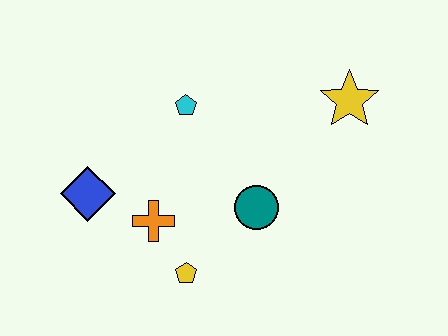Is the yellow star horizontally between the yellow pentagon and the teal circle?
No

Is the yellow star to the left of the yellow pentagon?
No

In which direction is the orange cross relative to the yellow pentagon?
The orange cross is above the yellow pentagon.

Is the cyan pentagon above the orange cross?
Yes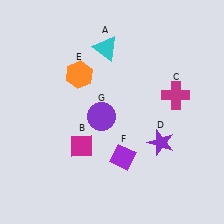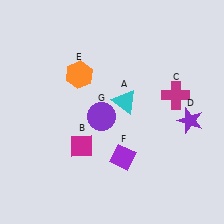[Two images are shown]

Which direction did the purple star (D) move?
The purple star (D) moved right.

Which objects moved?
The objects that moved are: the cyan triangle (A), the purple star (D).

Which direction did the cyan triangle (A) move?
The cyan triangle (A) moved down.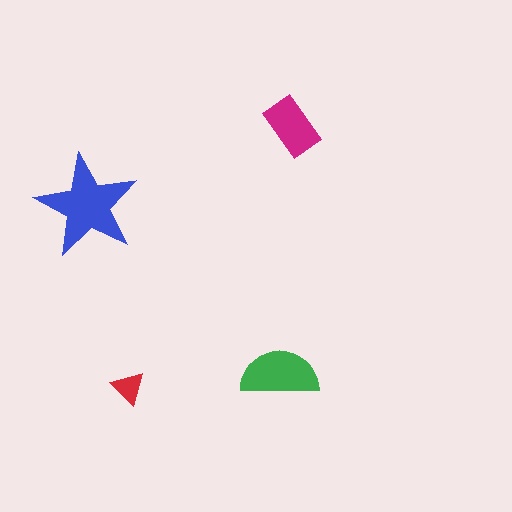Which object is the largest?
The blue star.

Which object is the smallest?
The red triangle.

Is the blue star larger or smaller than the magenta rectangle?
Larger.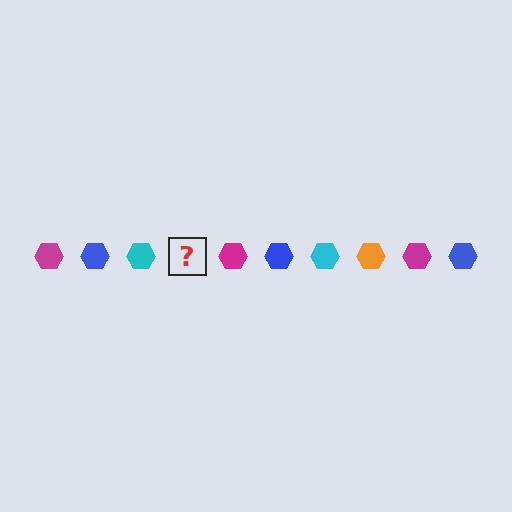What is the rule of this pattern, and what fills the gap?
The rule is that the pattern cycles through magenta, blue, cyan, orange hexagons. The gap should be filled with an orange hexagon.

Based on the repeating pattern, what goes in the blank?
The blank should be an orange hexagon.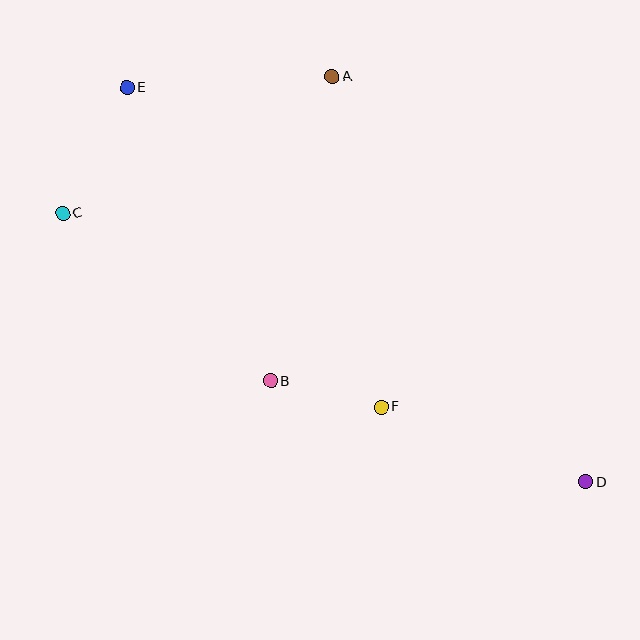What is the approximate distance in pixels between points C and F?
The distance between C and F is approximately 372 pixels.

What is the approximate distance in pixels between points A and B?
The distance between A and B is approximately 311 pixels.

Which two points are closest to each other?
Points B and F are closest to each other.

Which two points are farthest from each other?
Points D and E are farthest from each other.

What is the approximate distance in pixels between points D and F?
The distance between D and F is approximately 218 pixels.